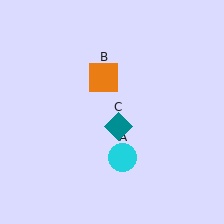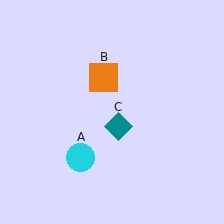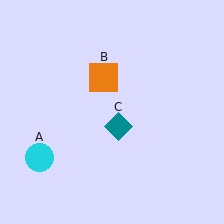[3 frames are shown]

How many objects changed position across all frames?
1 object changed position: cyan circle (object A).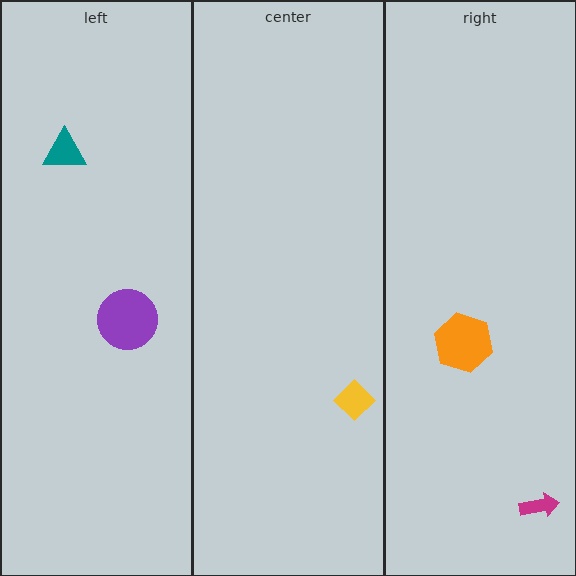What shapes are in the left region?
The purple circle, the teal triangle.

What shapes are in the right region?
The orange hexagon, the magenta arrow.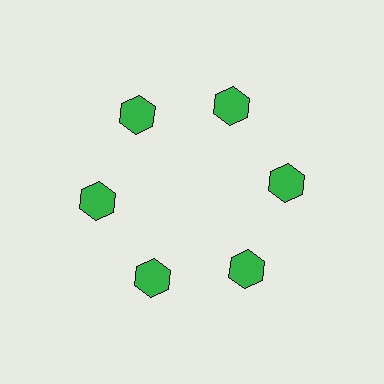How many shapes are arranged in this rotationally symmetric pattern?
There are 6 shapes, arranged in 6 groups of 1.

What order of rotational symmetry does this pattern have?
This pattern has 6-fold rotational symmetry.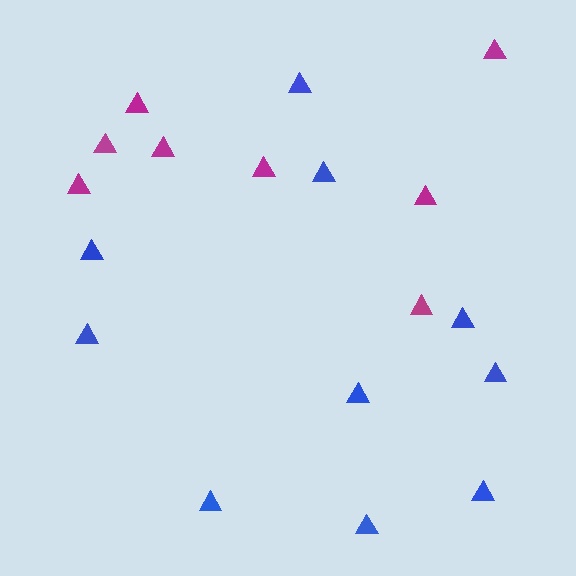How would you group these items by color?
There are 2 groups: one group of blue triangles (10) and one group of magenta triangles (8).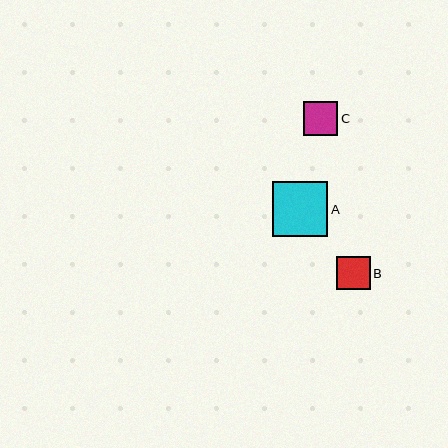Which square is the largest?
Square A is the largest with a size of approximately 55 pixels.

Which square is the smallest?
Square B is the smallest with a size of approximately 33 pixels.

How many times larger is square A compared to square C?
Square A is approximately 1.6 times the size of square C.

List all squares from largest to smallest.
From largest to smallest: A, C, B.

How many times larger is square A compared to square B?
Square A is approximately 1.6 times the size of square B.